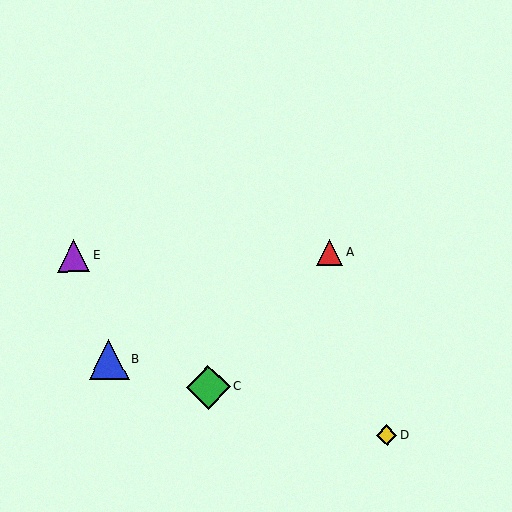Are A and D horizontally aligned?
No, A is at y≈252 and D is at y≈435.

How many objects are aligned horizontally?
2 objects (A, E) are aligned horizontally.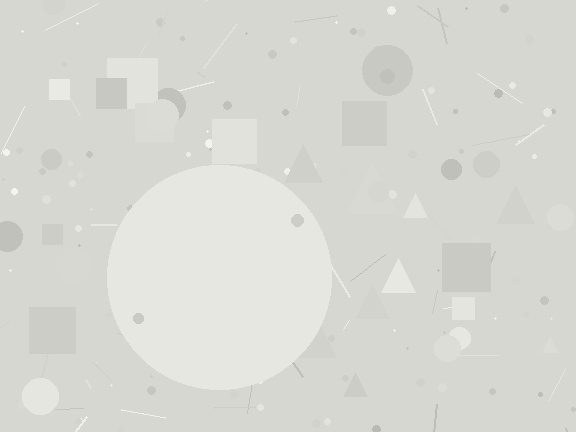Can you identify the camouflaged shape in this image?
The camouflaged shape is a circle.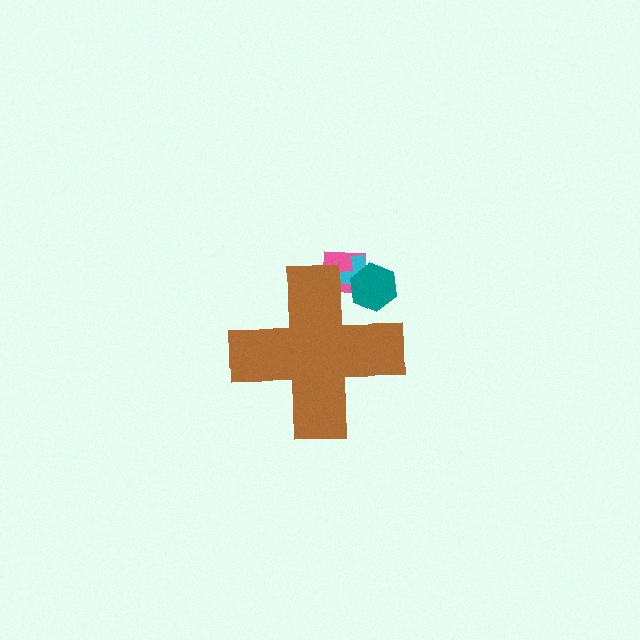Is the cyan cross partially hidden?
Yes, the cyan cross is partially hidden behind the brown cross.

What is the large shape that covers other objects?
A brown cross.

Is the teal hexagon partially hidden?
Yes, the teal hexagon is partially hidden behind the brown cross.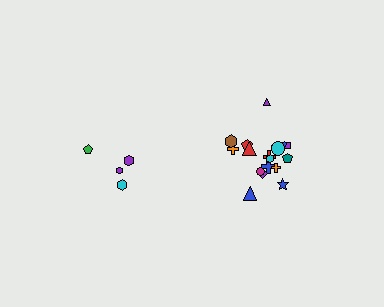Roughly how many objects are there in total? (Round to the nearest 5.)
Roughly 20 objects in total.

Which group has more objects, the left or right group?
The right group.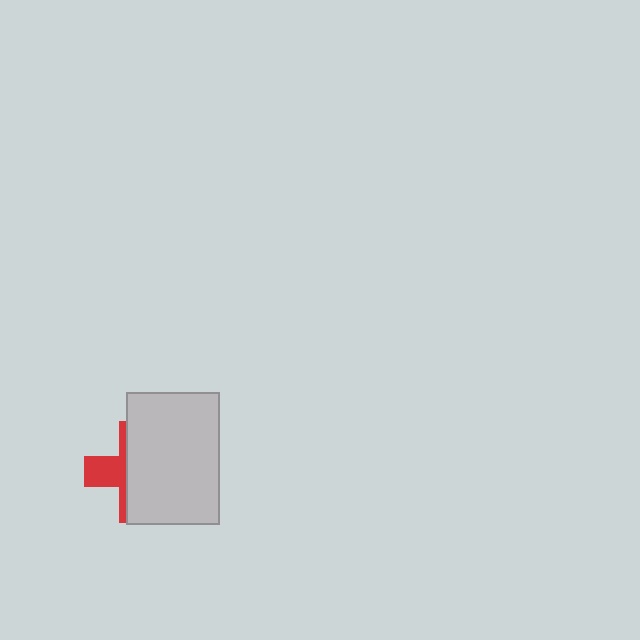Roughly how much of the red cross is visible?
A small part of it is visible (roughly 33%).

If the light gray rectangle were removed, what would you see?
You would see the complete red cross.